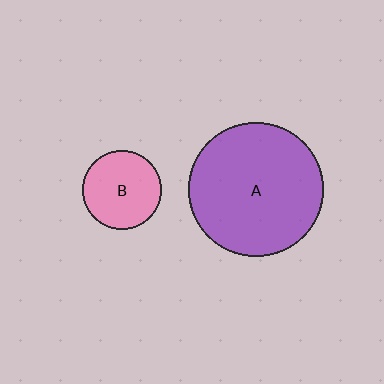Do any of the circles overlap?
No, none of the circles overlap.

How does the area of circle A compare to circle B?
Approximately 2.9 times.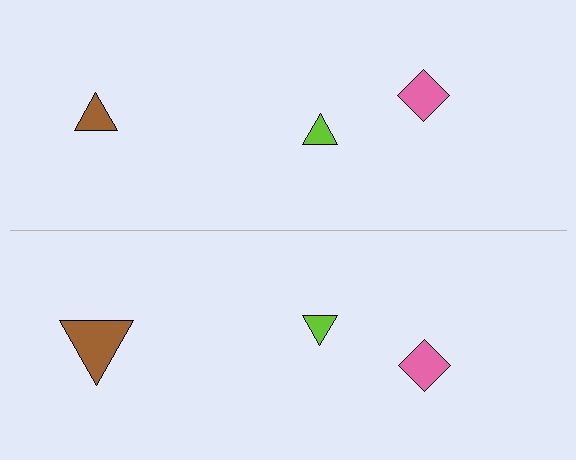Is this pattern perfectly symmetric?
No, the pattern is not perfectly symmetric. The brown triangle on the bottom side has a different size than its mirror counterpart.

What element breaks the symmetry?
The brown triangle on the bottom side has a different size than its mirror counterpart.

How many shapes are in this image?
There are 6 shapes in this image.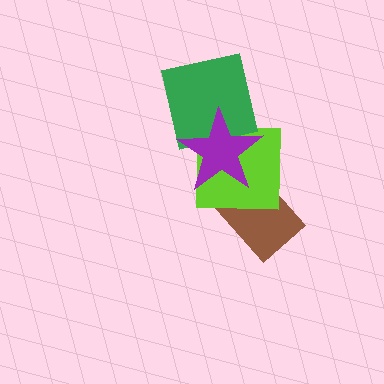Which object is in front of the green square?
The purple star is in front of the green square.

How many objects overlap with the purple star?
3 objects overlap with the purple star.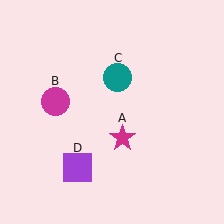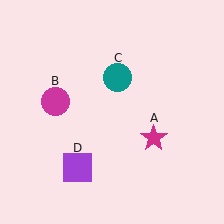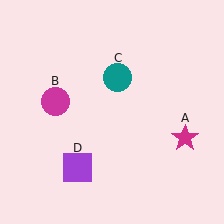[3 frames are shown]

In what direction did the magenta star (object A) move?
The magenta star (object A) moved right.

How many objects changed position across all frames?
1 object changed position: magenta star (object A).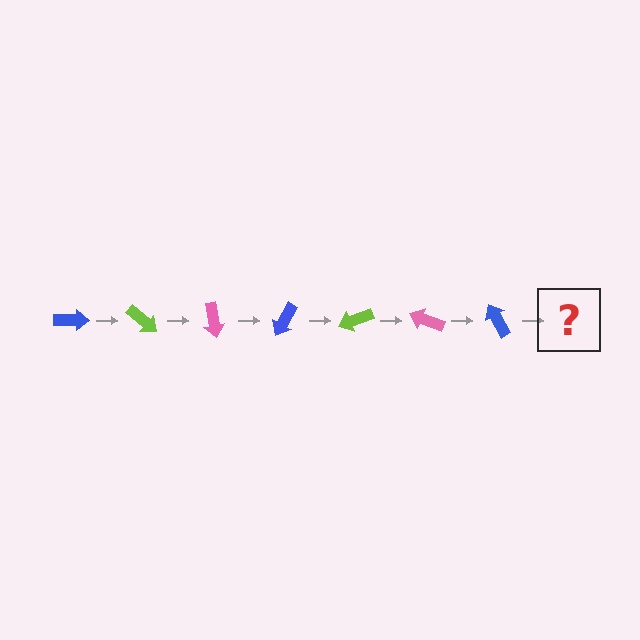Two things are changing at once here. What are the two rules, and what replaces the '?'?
The two rules are that it rotates 40 degrees each step and the color cycles through blue, lime, and pink. The '?' should be a lime arrow, rotated 280 degrees from the start.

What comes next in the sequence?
The next element should be a lime arrow, rotated 280 degrees from the start.